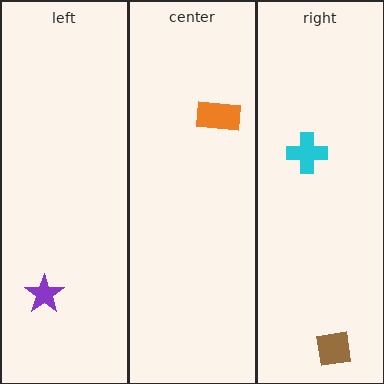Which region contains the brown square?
The right region.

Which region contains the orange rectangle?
The center region.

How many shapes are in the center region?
1.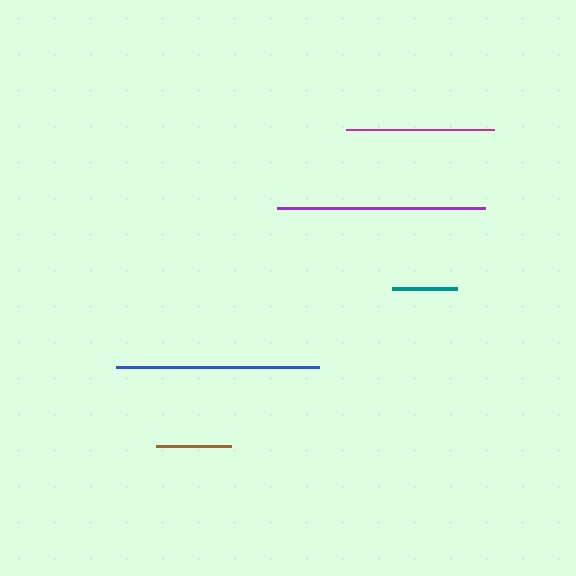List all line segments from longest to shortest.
From longest to shortest: purple, blue, magenta, brown, teal.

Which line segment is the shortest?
The teal line is the shortest at approximately 66 pixels.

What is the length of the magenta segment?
The magenta segment is approximately 148 pixels long.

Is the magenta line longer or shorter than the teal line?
The magenta line is longer than the teal line.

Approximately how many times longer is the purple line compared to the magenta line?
The purple line is approximately 1.4 times the length of the magenta line.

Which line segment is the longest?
The purple line is the longest at approximately 208 pixels.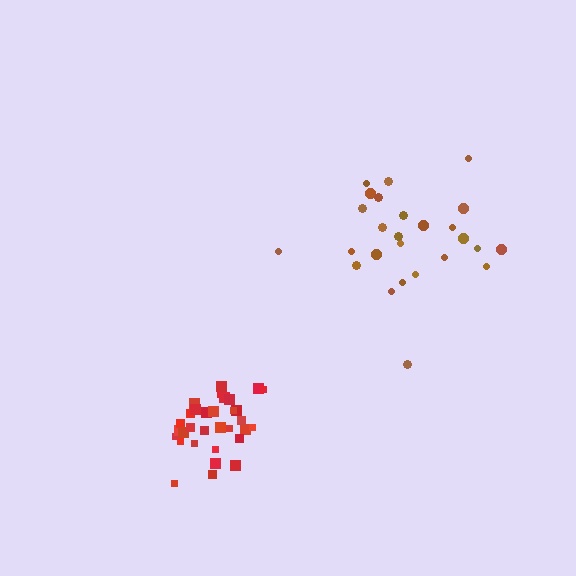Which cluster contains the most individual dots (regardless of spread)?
Red (32).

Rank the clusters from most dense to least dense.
red, brown.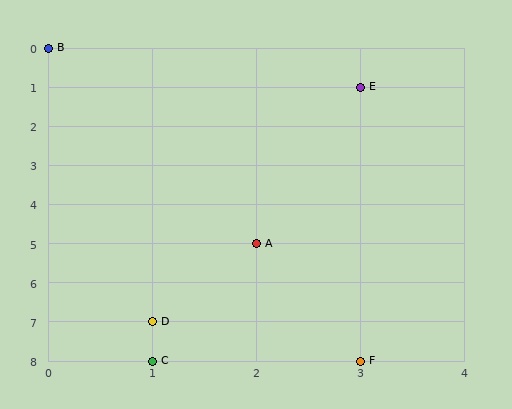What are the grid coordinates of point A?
Point A is at grid coordinates (2, 5).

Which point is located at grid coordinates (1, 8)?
Point C is at (1, 8).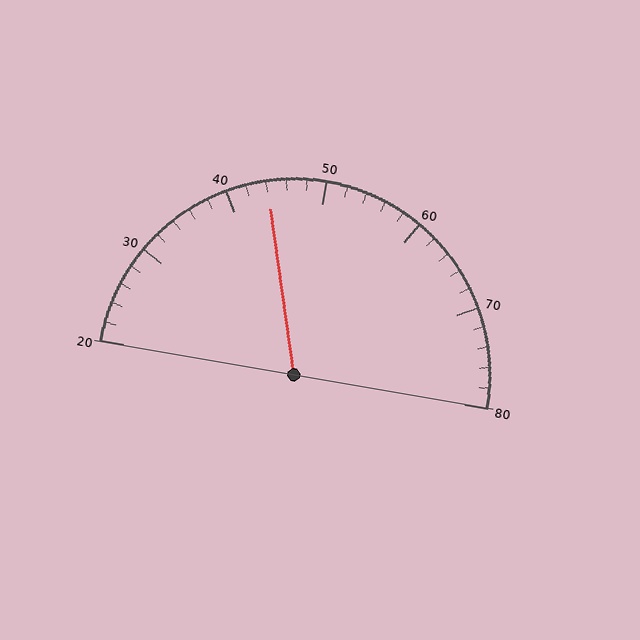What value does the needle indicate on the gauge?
The needle indicates approximately 44.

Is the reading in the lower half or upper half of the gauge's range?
The reading is in the lower half of the range (20 to 80).